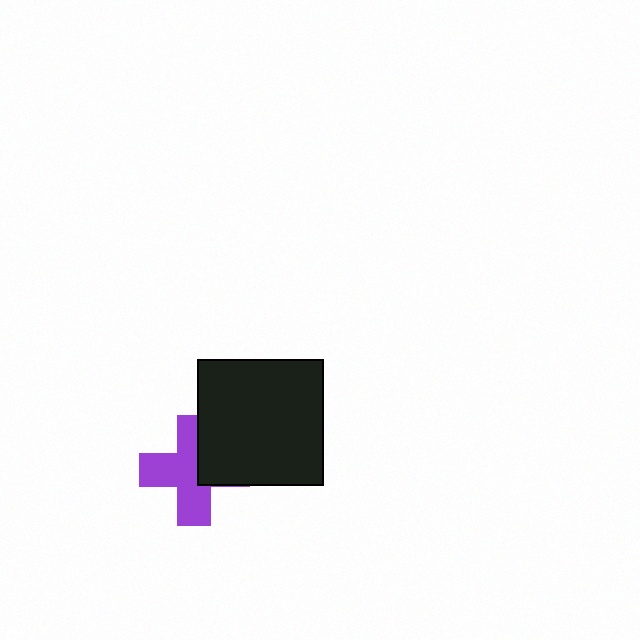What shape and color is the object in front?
The object in front is a black square.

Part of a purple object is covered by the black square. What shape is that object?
It is a cross.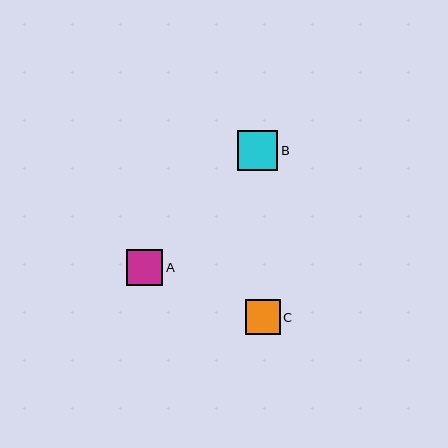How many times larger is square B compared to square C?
Square B is approximately 1.2 times the size of square C.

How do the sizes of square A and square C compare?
Square A and square C are approximately the same size.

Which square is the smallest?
Square C is the smallest with a size of approximately 34 pixels.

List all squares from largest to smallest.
From largest to smallest: B, A, C.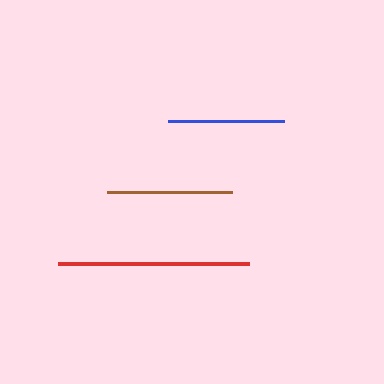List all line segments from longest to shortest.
From longest to shortest: red, brown, blue.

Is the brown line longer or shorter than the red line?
The red line is longer than the brown line.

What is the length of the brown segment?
The brown segment is approximately 125 pixels long.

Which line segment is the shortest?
The blue line is the shortest at approximately 116 pixels.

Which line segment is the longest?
The red line is the longest at approximately 191 pixels.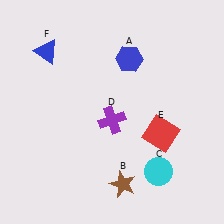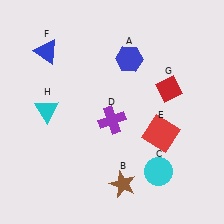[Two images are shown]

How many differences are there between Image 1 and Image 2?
There are 2 differences between the two images.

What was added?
A red diamond (G), a cyan triangle (H) were added in Image 2.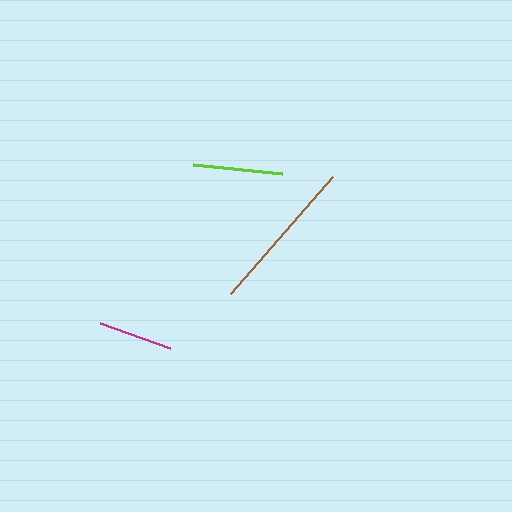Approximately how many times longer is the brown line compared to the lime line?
The brown line is approximately 1.7 times the length of the lime line.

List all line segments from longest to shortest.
From longest to shortest: brown, lime, magenta.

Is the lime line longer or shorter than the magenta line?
The lime line is longer than the magenta line.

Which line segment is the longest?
The brown line is the longest at approximately 155 pixels.